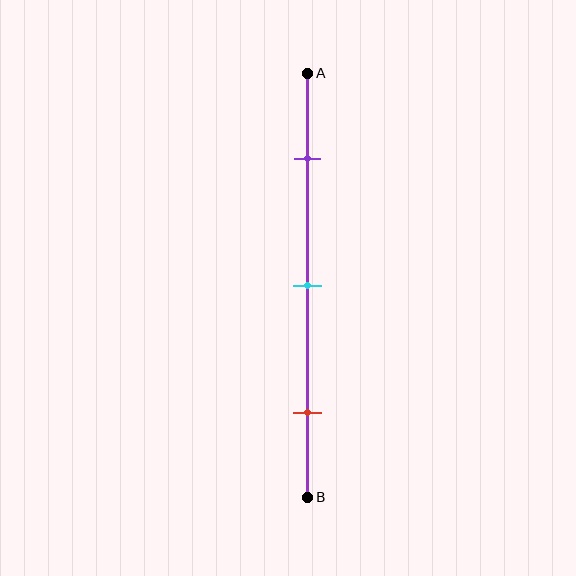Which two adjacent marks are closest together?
The purple and cyan marks are the closest adjacent pair.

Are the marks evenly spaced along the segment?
Yes, the marks are approximately evenly spaced.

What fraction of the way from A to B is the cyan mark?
The cyan mark is approximately 50% (0.5) of the way from A to B.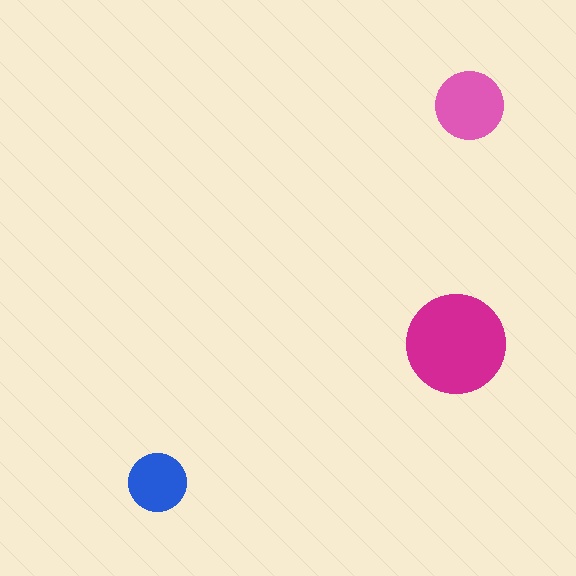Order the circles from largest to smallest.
the magenta one, the pink one, the blue one.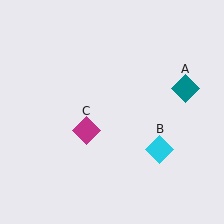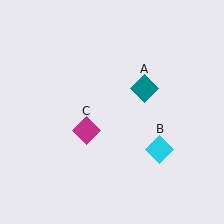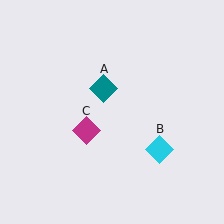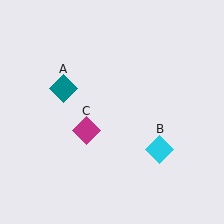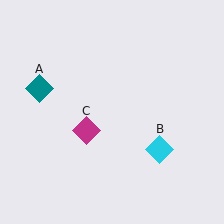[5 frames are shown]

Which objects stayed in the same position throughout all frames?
Cyan diamond (object B) and magenta diamond (object C) remained stationary.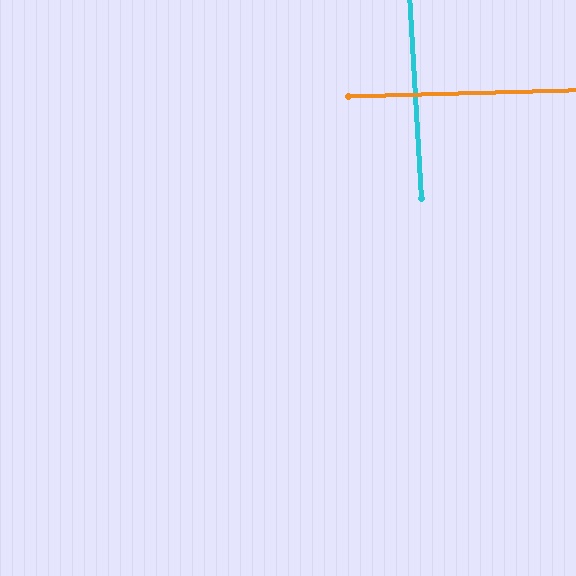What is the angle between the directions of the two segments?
Approximately 88 degrees.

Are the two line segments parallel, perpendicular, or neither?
Perpendicular — they meet at approximately 88°.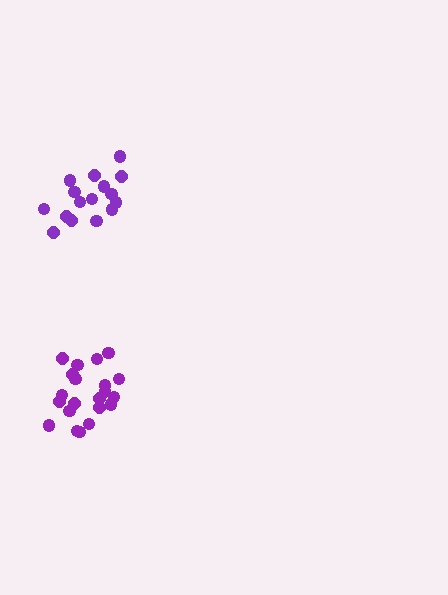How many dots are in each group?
Group 1: 21 dots, Group 2: 16 dots (37 total).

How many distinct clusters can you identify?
There are 2 distinct clusters.